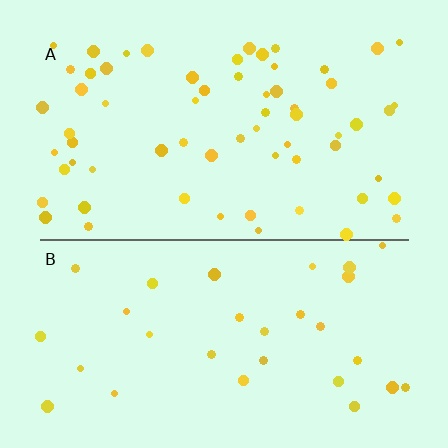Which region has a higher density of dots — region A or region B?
A (the top).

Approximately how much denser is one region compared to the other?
Approximately 2.0× — region A over region B.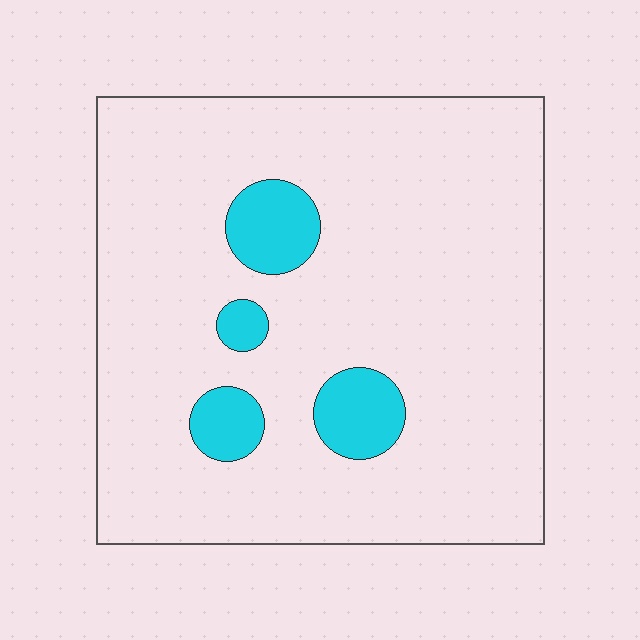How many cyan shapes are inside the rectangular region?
4.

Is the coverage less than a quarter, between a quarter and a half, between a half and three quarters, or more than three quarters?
Less than a quarter.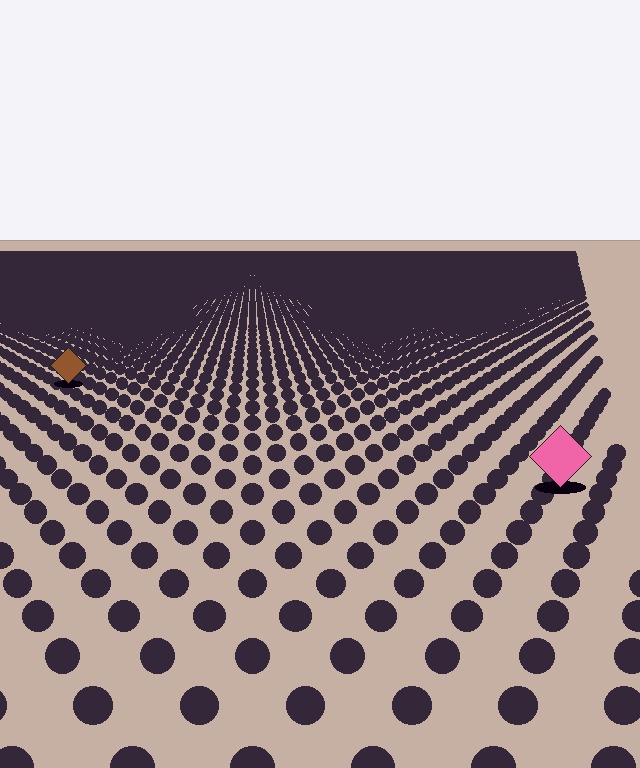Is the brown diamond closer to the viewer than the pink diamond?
No. The pink diamond is closer — you can tell from the texture gradient: the ground texture is coarser near it.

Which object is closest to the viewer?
The pink diamond is closest. The texture marks near it are larger and more spread out.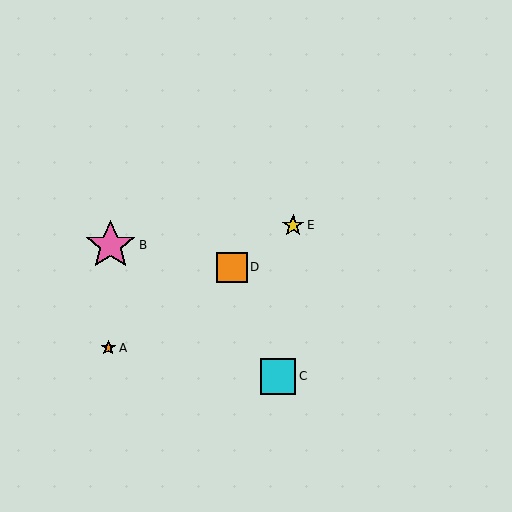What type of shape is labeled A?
Shape A is an orange star.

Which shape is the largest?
The pink star (labeled B) is the largest.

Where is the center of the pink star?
The center of the pink star is at (111, 245).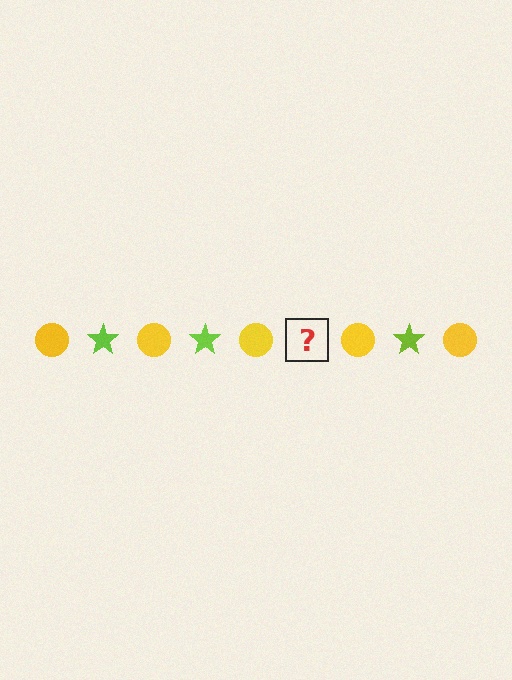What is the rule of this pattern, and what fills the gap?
The rule is that the pattern alternates between yellow circle and lime star. The gap should be filled with a lime star.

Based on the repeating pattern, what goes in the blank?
The blank should be a lime star.